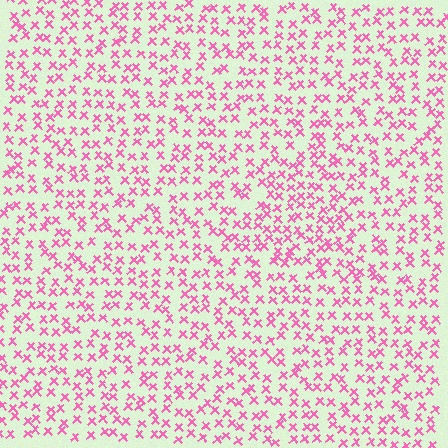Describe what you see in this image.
The image contains small pink elements arranged at two different densities. A triangle-shaped region is visible where the elements are more densely packed than the surrounding area.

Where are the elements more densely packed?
The elements are more densely packed inside the triangle boundary.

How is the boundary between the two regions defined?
The boundary is defined by a change in element density (approximately 1.5x ratio). All elements are the same color, size, and shape.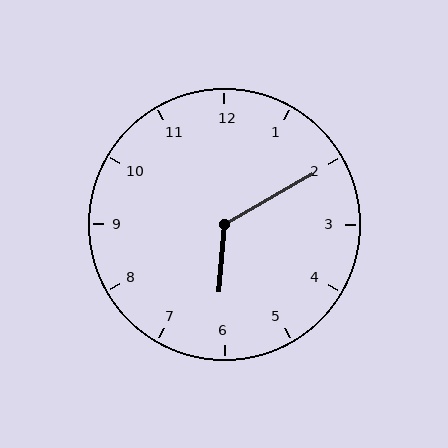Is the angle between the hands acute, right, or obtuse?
It is obtuse.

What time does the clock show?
6:10.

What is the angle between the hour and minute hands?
Approximately 125 degrees.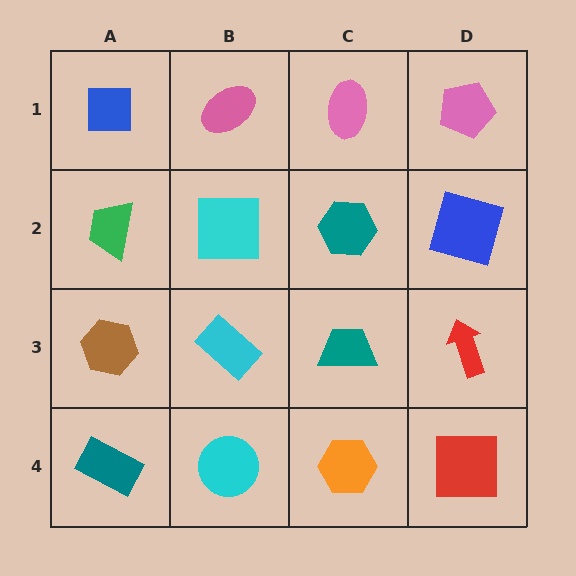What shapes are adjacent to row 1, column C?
A teal hexagon (row 2, column C), a pink ellipse (row 1, column B), a pink pentagon (row 1, column D).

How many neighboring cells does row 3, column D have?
3.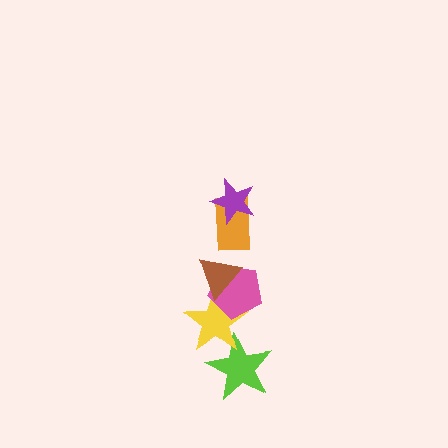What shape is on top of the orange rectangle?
The purple star is on top of the orange rectangle.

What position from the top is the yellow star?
The yellow star is 5th from the top.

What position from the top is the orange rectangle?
The orange rectangle is 2nd from the top.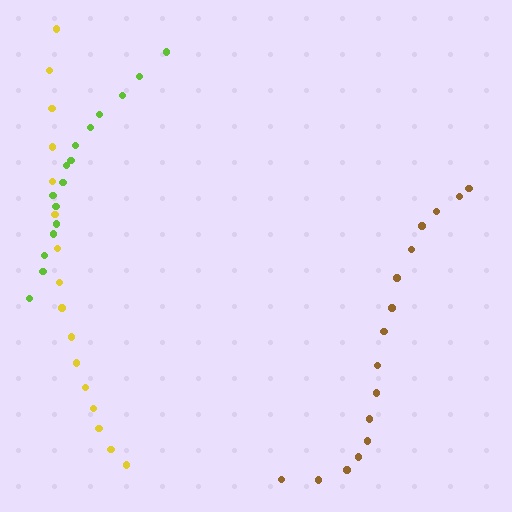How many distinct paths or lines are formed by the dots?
There are 3 distinct paths.